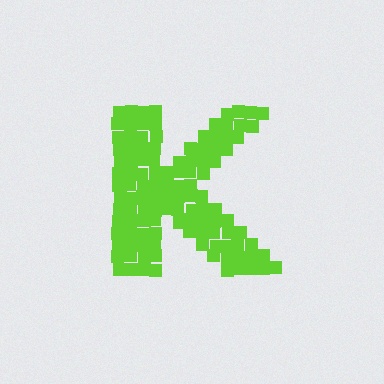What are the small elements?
The small elements are squares.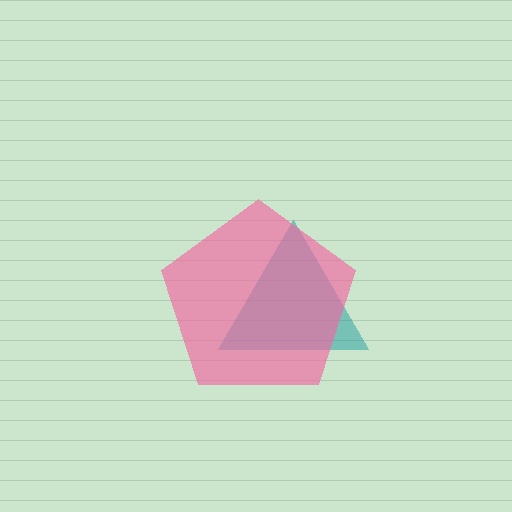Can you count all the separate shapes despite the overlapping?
Yes, there are 2 separate shapes.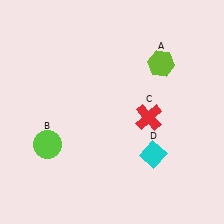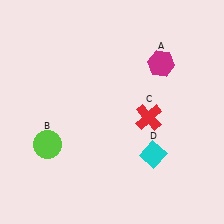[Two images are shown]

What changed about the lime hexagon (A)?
In Image 1, A is lime. In Image 2, it changed to magenta.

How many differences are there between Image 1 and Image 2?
There is 1 difference between the two images.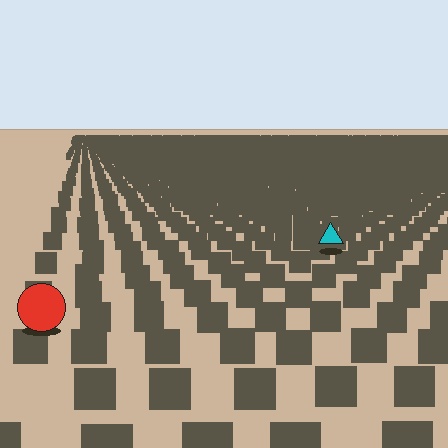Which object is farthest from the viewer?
The cyan triangle is farthest from the viewer. It appears smaller and the ground texture around it is denser.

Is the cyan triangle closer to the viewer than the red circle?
No. The red circle is closer — you can tell from the texture gradient: the ground texture is coarser near it.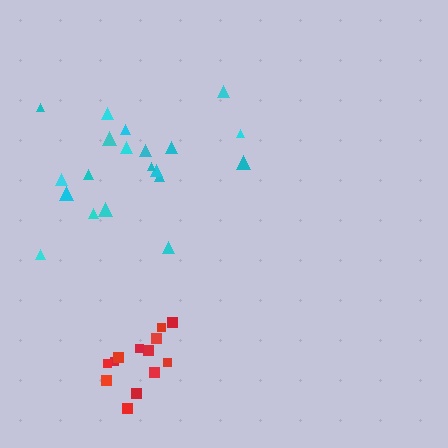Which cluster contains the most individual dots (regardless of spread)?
Cyan (20).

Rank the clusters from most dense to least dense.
red, cyan.